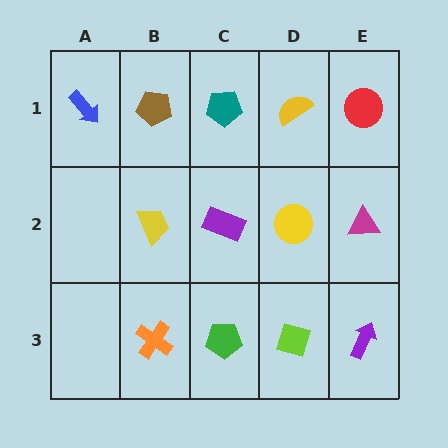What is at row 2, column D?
A yellow circle.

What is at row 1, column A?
A blue arrow.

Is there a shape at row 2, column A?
No, that cell is empty.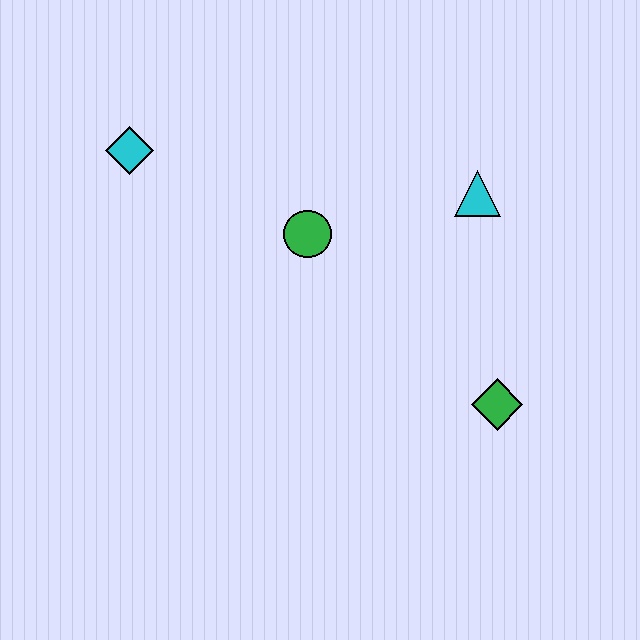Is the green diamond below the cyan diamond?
Yes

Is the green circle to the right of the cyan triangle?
No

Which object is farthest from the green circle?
The green diamond is farthest from the green circle.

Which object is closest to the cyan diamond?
The green circle is closest to the cyan diamond.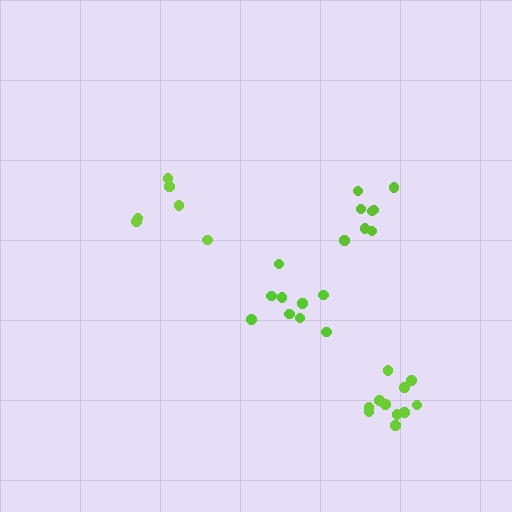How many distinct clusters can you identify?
There are 4 distinct clusters.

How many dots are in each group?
Group 1: 9 dots, Group 2: 11 dots, Group 3: 6 dots, Group 4: 8 dots (34 total).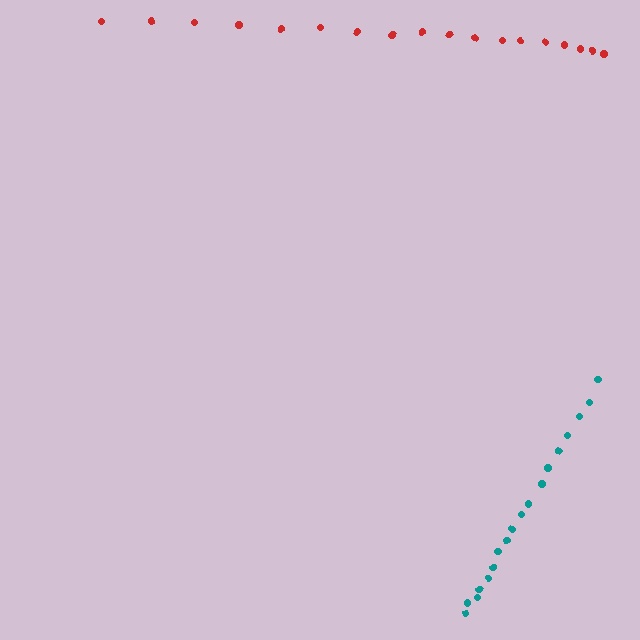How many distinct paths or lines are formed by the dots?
There are 2 distinct paths.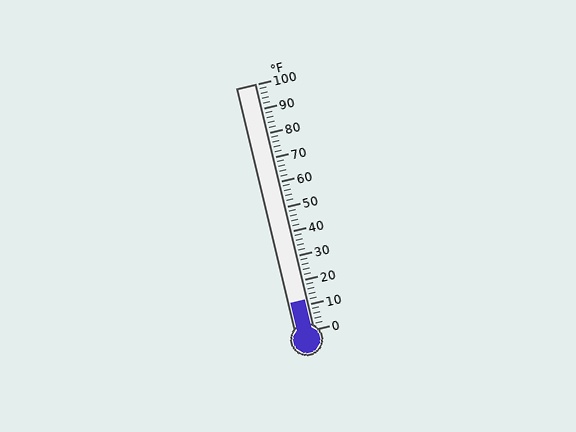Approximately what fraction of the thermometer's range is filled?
The thermometer is filled to approximately 10% of its range.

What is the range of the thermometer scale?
The thermometer scale ranges from 0°F to 100°F.